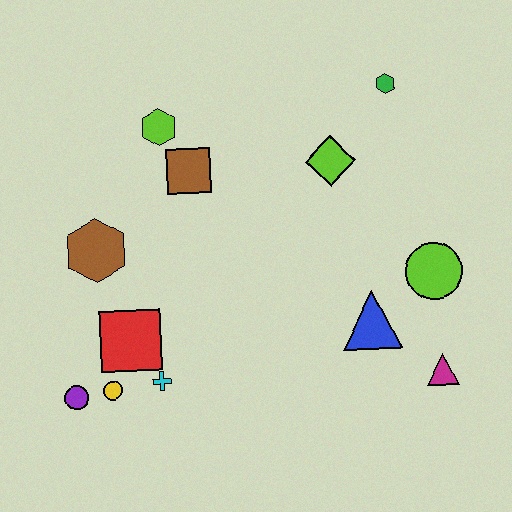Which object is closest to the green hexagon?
The lime diamond is closest to the green hexagon.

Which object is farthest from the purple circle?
The green hexagon is farthest from the purple circle.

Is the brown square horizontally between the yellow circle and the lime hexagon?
No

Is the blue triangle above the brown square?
No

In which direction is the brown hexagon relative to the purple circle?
The brown hexagon is above the purple circle.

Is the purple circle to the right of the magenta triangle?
No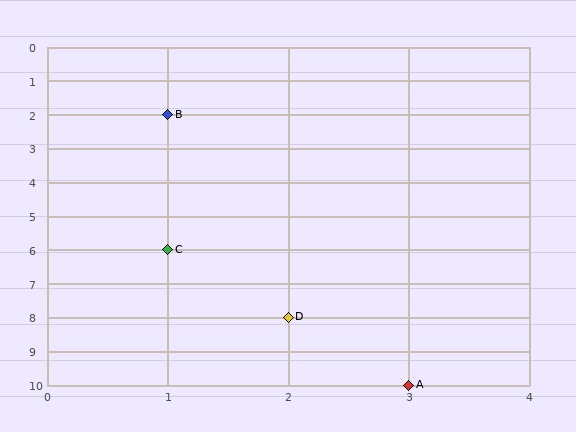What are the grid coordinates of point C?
Point C is at grid coordinates (1, 6).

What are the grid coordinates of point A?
Point A is at grid coordinates (3, 10).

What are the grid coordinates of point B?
Point B is at grid coordinates (1, 2).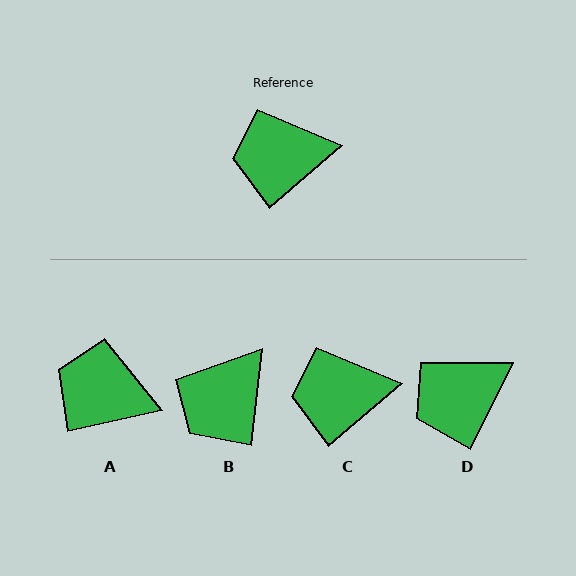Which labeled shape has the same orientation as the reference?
C.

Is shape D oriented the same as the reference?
No, it is off by about 23 degrees.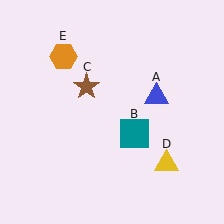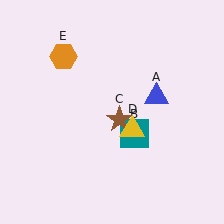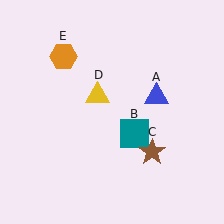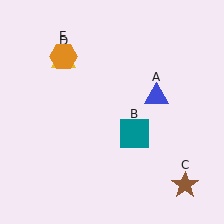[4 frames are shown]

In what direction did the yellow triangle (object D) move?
The yellow triangle (object D) moved up and to the left.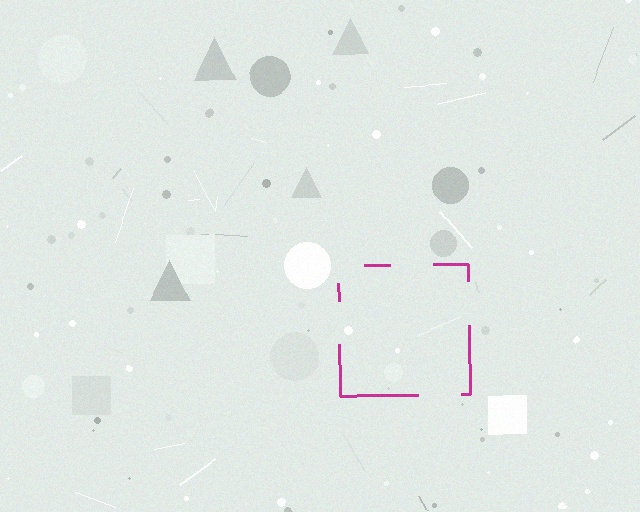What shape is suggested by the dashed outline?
The dashed outline suggests a square.